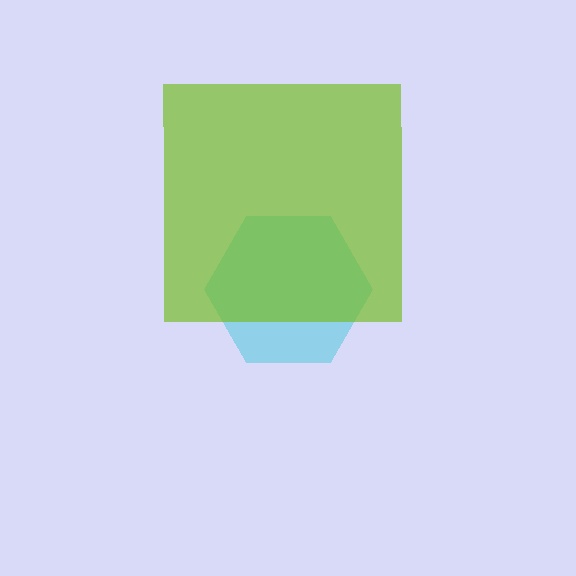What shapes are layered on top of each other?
The layered shapes are: a cyan hexagon, a lime square.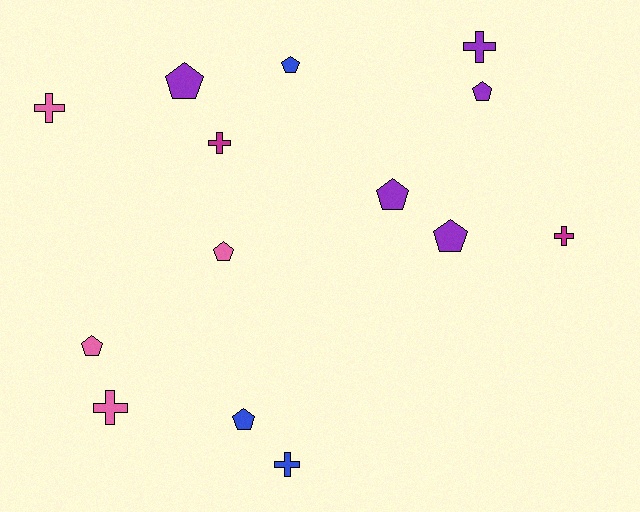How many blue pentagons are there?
There are 2 blue pentagons.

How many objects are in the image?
There are 14 objects.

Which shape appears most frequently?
Pentagon, with 8 objects.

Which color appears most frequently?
Purple, with 5 objects.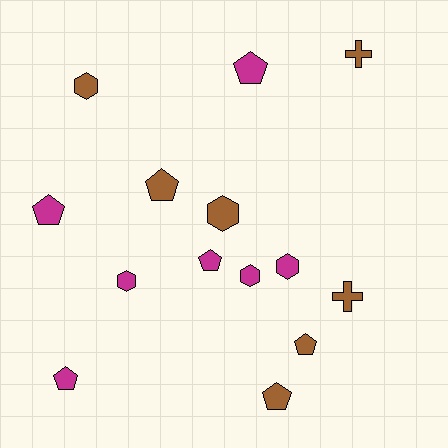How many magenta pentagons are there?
There are 4 magenta pentagons.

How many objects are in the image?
There are 14 objects.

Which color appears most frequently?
Brown, with 7 objects.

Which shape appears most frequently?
Pentagon, with 7 objects.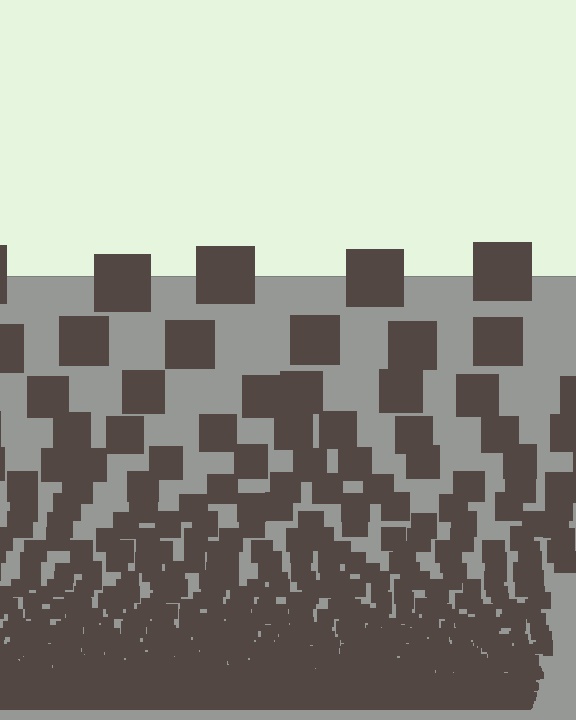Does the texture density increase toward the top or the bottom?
Density increases toward the bottom.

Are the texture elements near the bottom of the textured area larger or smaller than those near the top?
Smaller. The gradient is inverted — elements near the bottom are smaller and denser.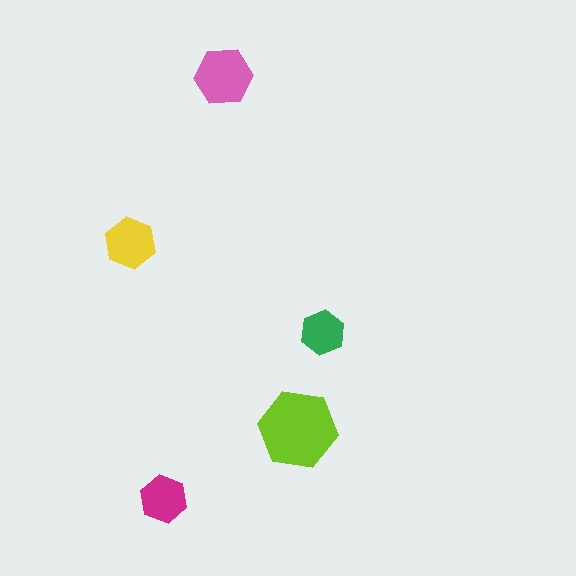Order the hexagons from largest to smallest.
the lime one, the pink one, the yellow one, the magenta one, the green one.